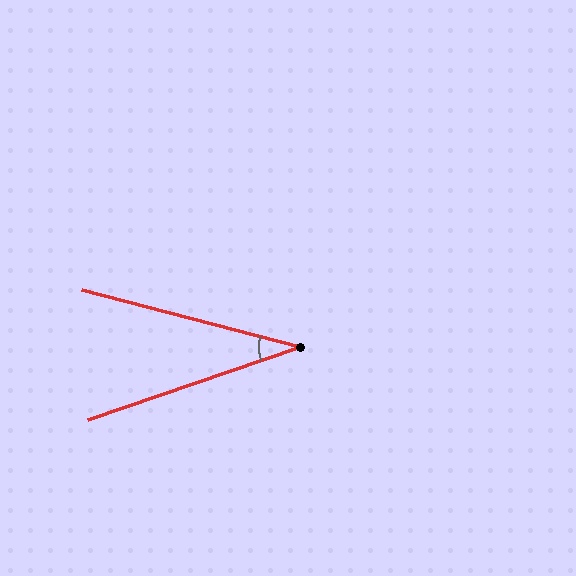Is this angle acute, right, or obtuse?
It is acute.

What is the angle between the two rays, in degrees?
Approximately 33 degrees.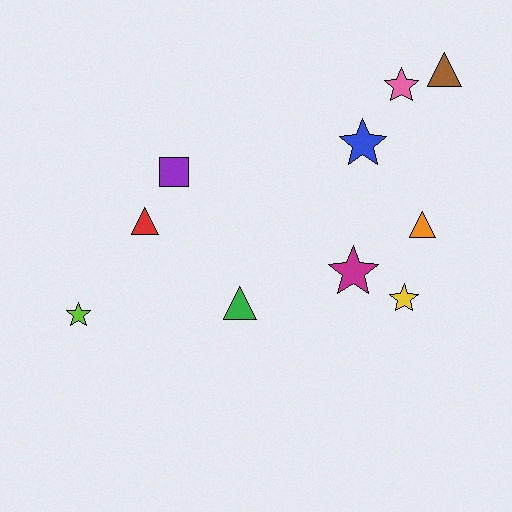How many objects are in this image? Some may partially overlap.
There are 10 objects.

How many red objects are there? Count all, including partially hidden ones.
There is 1 red object.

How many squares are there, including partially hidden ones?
There is 1 square.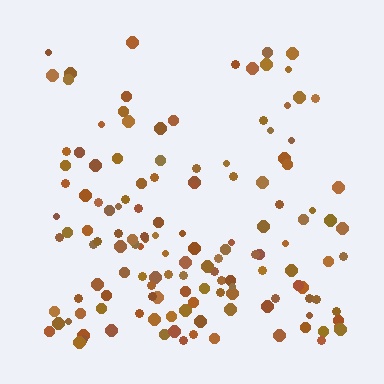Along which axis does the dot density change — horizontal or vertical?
Vertical.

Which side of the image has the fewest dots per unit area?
The top.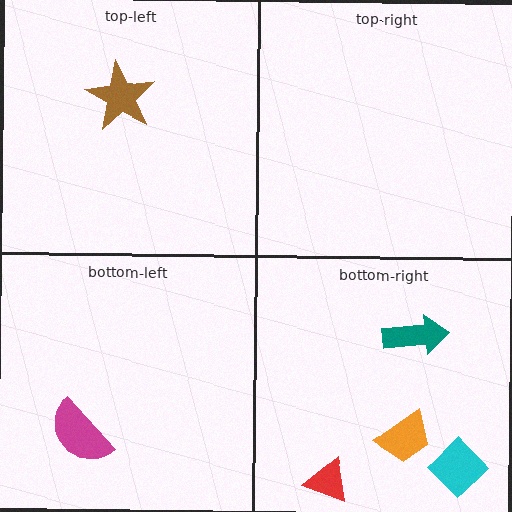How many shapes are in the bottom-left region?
1.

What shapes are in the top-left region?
The brown star.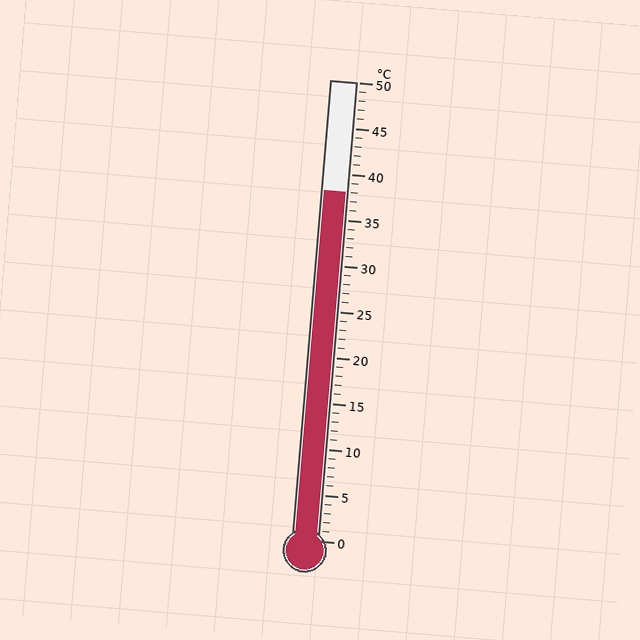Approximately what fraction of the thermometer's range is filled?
The thermometer is filled to approximately 75% of its range.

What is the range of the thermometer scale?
The thermometer scale ranges from 0°C to 50°C.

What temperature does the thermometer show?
The thermometer shows approximately 38°C.